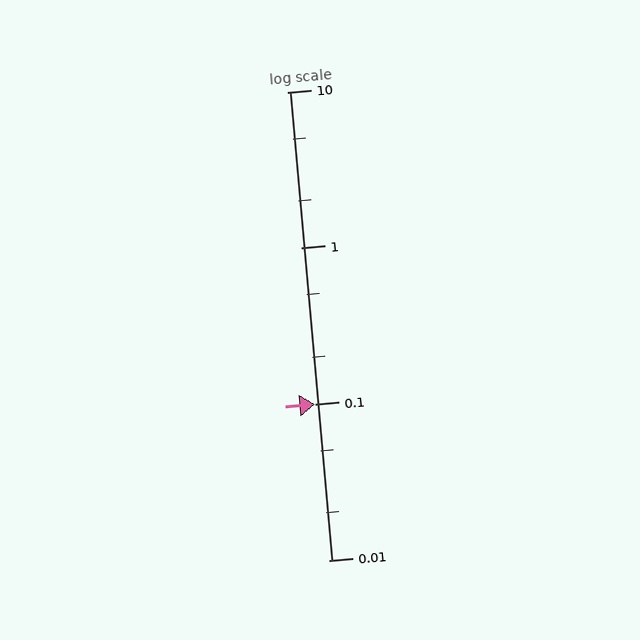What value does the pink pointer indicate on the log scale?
The pointer indicates approximately 0.1.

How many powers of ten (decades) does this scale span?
The scale spans 3 decades, from 0.01 to 10.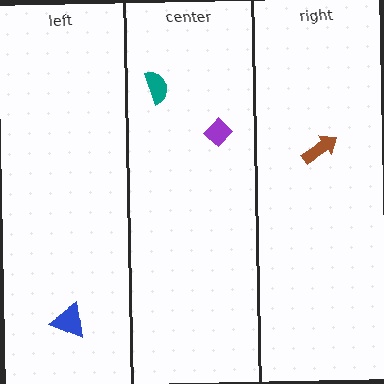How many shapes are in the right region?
1.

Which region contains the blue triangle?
The left region.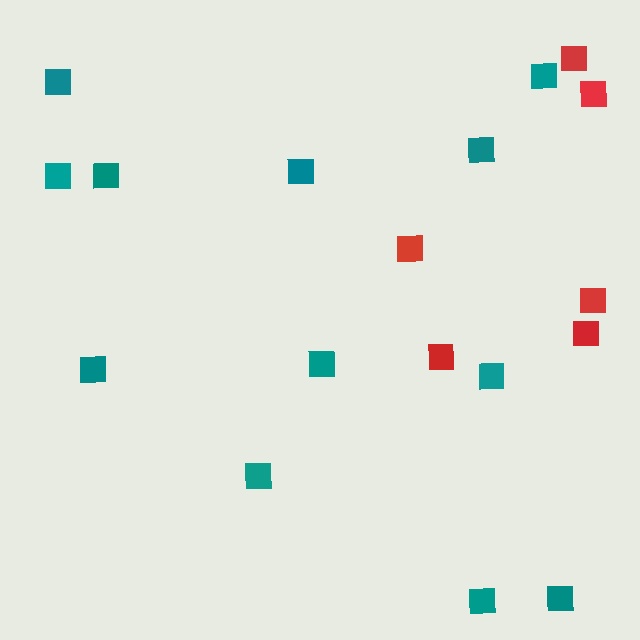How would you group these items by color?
There are 2 groups: one group of red squares (6) and one group of teal squares (12).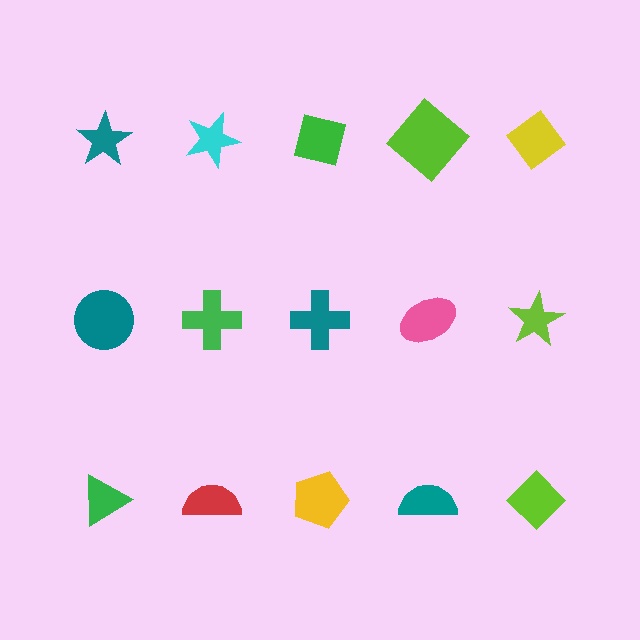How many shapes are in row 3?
5 shapes.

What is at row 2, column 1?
A teal circle.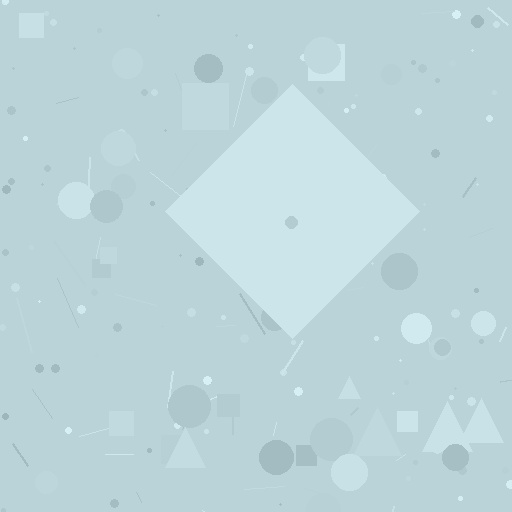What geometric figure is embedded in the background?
A diamond is embedded in the background.